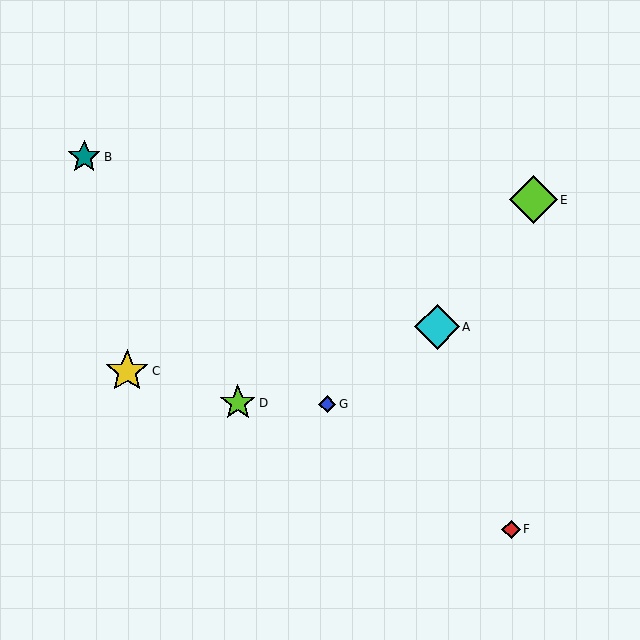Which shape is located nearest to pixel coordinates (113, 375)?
The yellow star (labeled C) at (127, 371) is nearest to that location.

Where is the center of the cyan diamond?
The center of the cyan diamond is at (437, 327).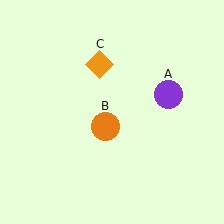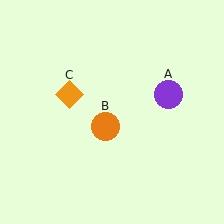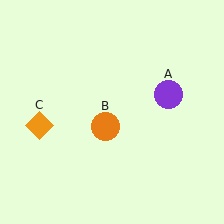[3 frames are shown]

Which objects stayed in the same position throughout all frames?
Purple circle (object A) and orange circle (object B) remained stationary.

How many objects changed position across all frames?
1 object changed position: orange diamond (object C).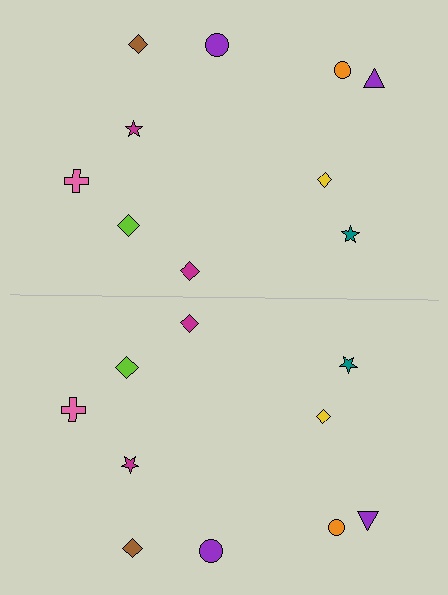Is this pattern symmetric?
Yes, this pattern has bilateral (reflection) symmetry.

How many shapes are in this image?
There are 20 shapes in this image.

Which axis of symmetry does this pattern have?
The pattern has a horizontal axis of symmetry running through the center of the image.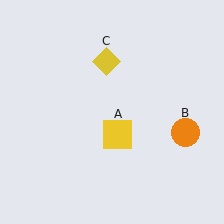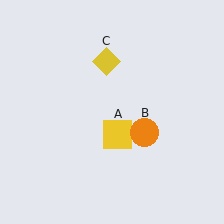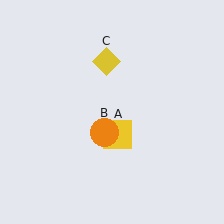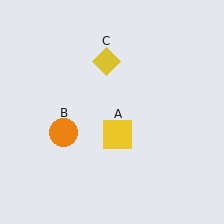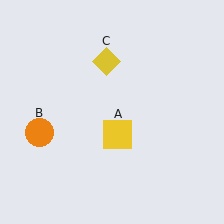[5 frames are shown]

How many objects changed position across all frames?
1 object changed position: orange circle (object B).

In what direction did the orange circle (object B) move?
The orange circle (object B) moved left.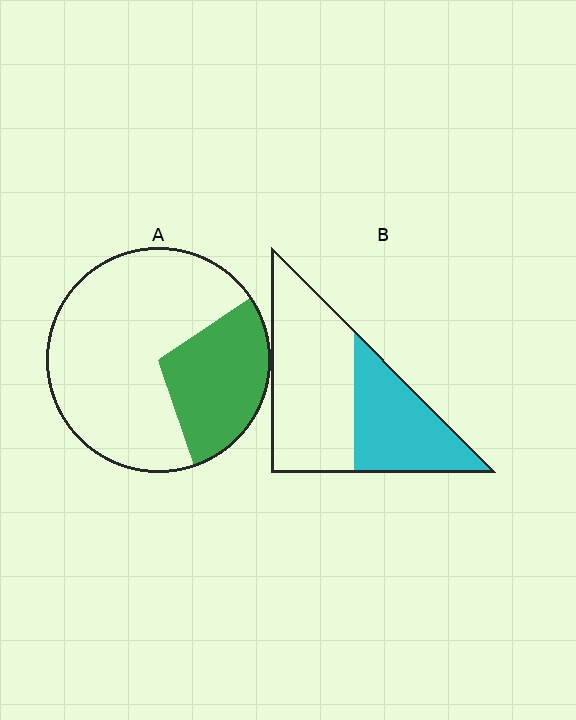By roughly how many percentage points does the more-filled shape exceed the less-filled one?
By roughly 10 percentage points (B over A).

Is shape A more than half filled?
No.